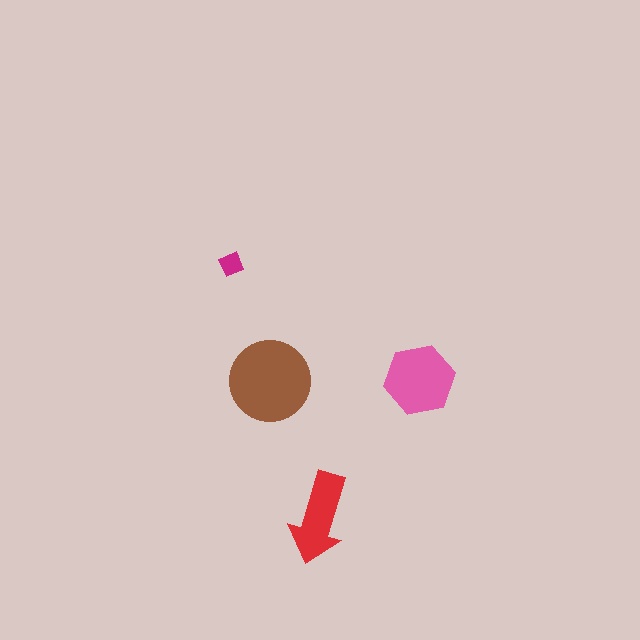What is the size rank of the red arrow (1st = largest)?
3rd.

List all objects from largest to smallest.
The brown circle, the pink hexagon, the red arrow, the magenta diamond.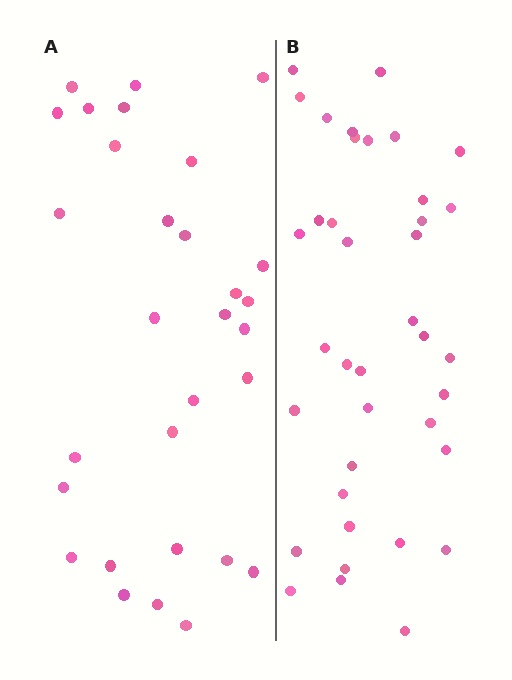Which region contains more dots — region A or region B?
Region B (the right region) has more dots.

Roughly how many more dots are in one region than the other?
Region B has roughly 8 or so more dots than region A.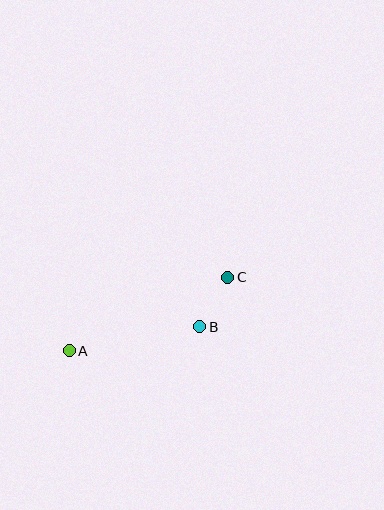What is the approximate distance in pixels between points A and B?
The distance between A and B is approximately 133 pixels.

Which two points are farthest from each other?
Points A and C are farthest from each other.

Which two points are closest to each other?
Points B and C are closest to each other.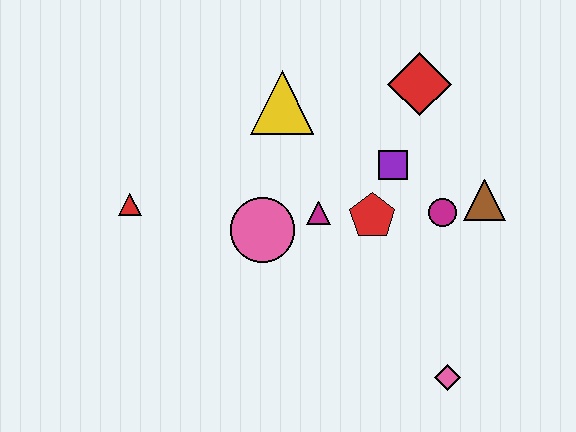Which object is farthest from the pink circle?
The pink diamond is farthest from the pink circle.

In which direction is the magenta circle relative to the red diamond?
The magenta circle is below the red diamond.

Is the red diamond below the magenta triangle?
No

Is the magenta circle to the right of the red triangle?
Yes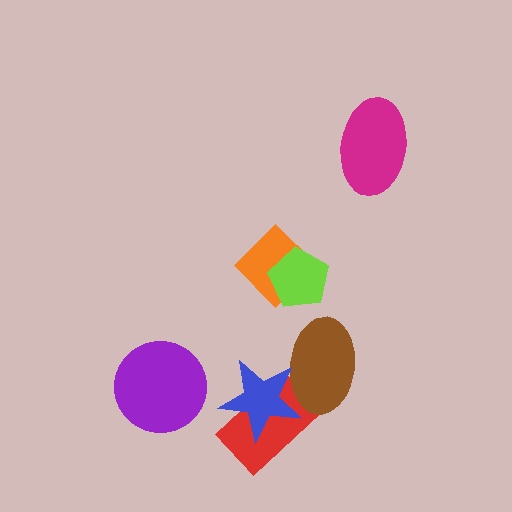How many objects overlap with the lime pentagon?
1 object overlaps with the lime pentagon.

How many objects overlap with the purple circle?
0 objects overlap with the purple circle.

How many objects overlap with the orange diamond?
1 object overlaps with the orange diamond.